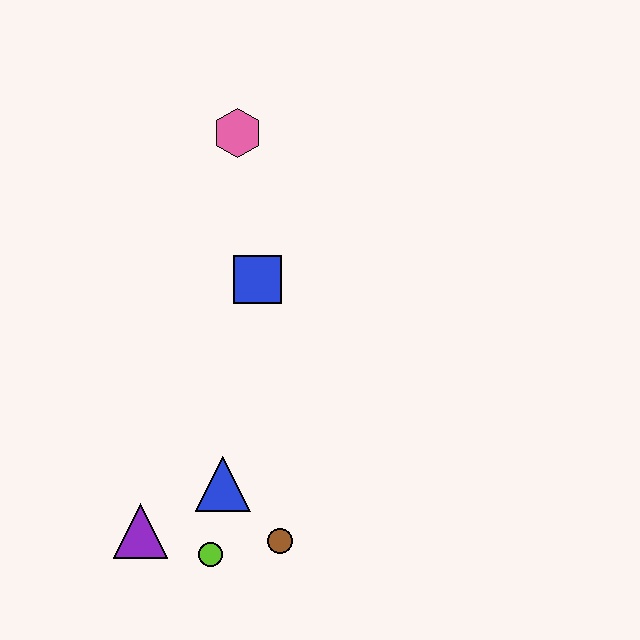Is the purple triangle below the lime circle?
No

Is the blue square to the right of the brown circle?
No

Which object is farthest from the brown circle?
The pink hexagon is farthest from the brown circle.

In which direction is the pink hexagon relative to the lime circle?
The pink hexagon is above the lime circle.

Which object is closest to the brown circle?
The lime circle is closest to the brown circle.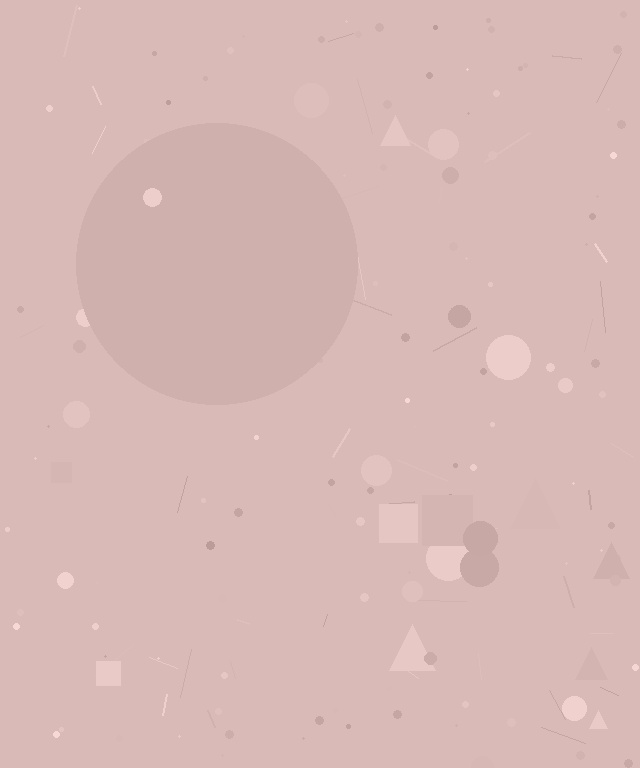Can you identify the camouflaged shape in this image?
The camouflaged shape is a circle.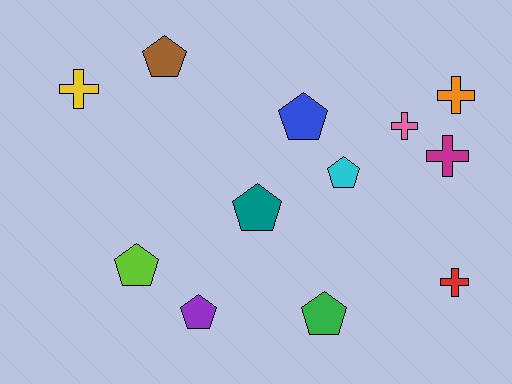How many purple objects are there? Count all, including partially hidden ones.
There is 1 purple object.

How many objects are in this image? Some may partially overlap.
There are 12 objects.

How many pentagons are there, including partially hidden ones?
There are 7 pentagons.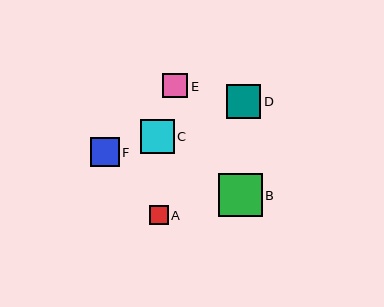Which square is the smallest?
Square A is the smallest with a size of approximately 18 pixels.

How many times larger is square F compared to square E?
Square F is approximately 1.2 times the size of square E.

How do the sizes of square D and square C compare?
Square D and square C are approximately the same size.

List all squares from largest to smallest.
From largest to smallest: B, D, C, F, E, A.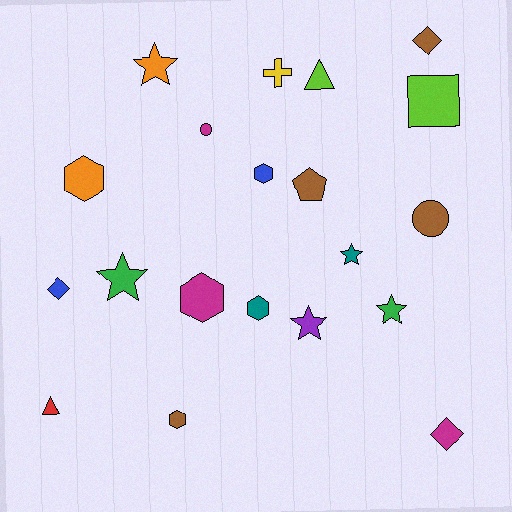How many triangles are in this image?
There are 2 triangles.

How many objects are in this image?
There are 20 objects.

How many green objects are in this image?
There are 2 green objects.